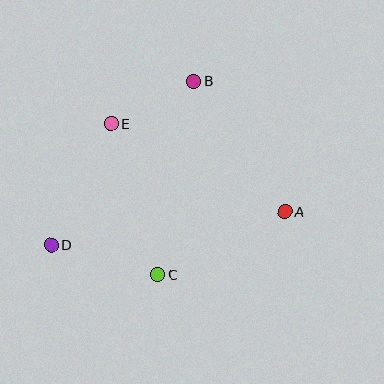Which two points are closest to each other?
Points B and E are closest to each other.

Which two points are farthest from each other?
Points A and D are farthest from each other.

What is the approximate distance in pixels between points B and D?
The distance between B and D is approximately 217 pixels.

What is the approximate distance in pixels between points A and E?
The distance between A and E is approximately 194 pixels.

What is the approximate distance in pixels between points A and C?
The distance between A and C is approximately 142 pixels.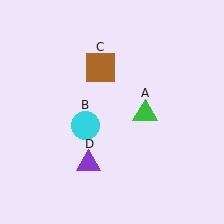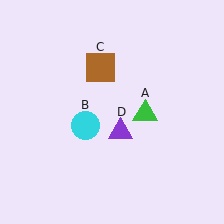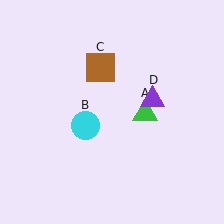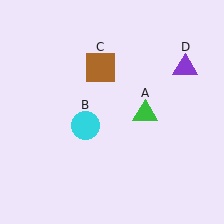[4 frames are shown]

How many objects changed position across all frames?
1 object changed position: purple triangle (object D).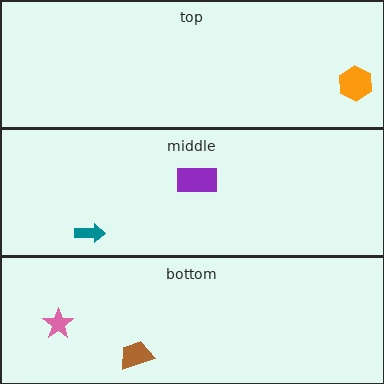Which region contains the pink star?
The bottom region.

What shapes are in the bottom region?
The brown trapezoid, the pink star.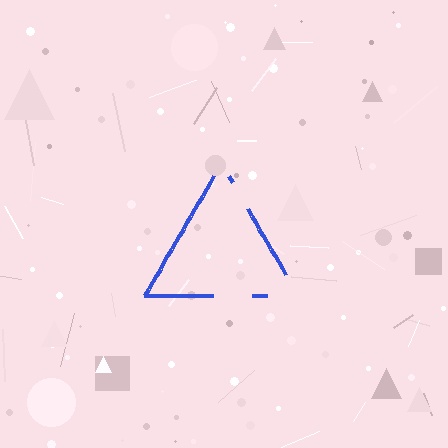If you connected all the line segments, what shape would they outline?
They would outline a triangle.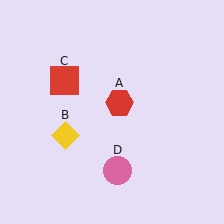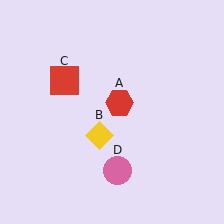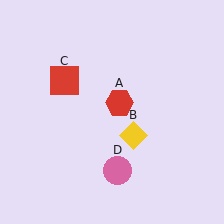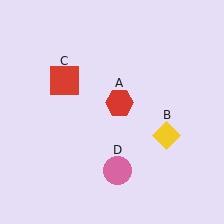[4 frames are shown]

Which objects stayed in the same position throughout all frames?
Red hexagon (object A) and red square (object C) and pink circle (object D) remained stationary.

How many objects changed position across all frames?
1 object changed position: yellow diamond (object B).